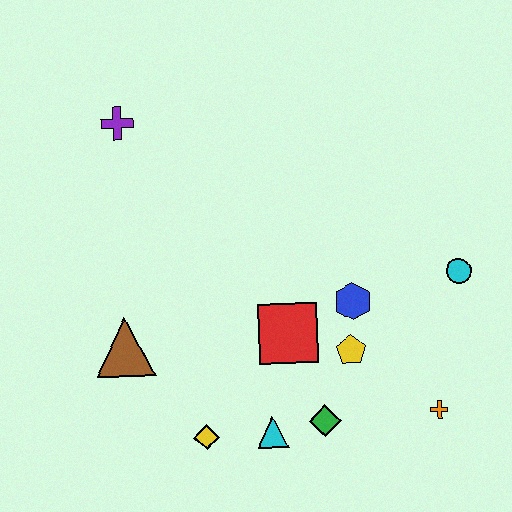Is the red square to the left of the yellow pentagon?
Yes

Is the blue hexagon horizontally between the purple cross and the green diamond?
No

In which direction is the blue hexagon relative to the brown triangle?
The blue hexagon is to the right of the brown triangle.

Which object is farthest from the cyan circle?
The purple cross is farthest from the cyan circle.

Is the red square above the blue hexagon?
No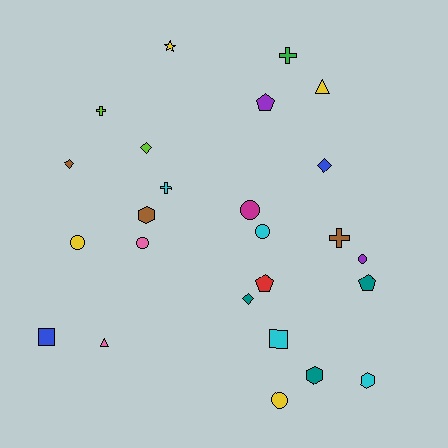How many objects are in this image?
There are 25 objects.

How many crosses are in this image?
There are 4 crosses.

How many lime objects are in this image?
There are 2 lime objects.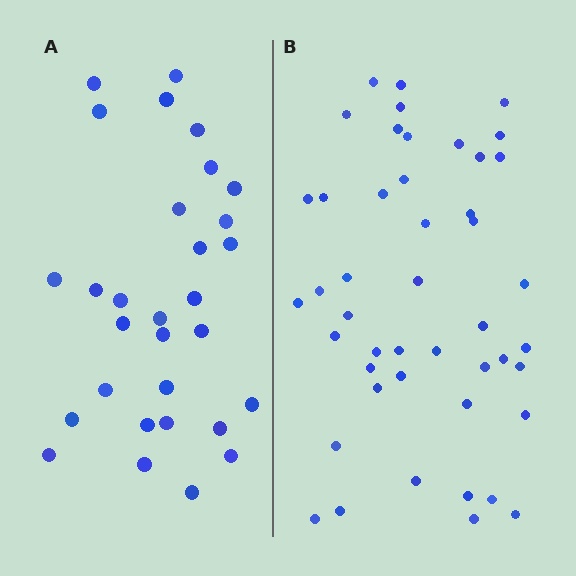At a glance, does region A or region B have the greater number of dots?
Region B (the right region) has more dots.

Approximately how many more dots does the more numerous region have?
Region B has approximately 15 more dots than region A.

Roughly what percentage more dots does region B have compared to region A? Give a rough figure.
About 55% more.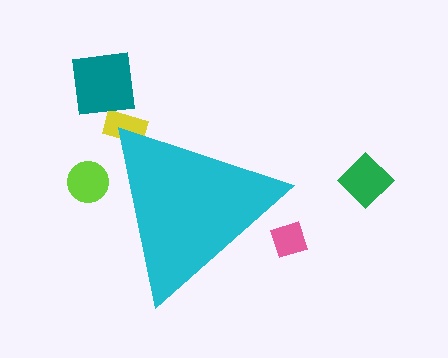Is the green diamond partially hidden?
No, the green diamond is fully visible.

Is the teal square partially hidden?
No, the teal square is fully visible.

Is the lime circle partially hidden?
Yes, the lime circle is partially hidden behind the cyan triangle.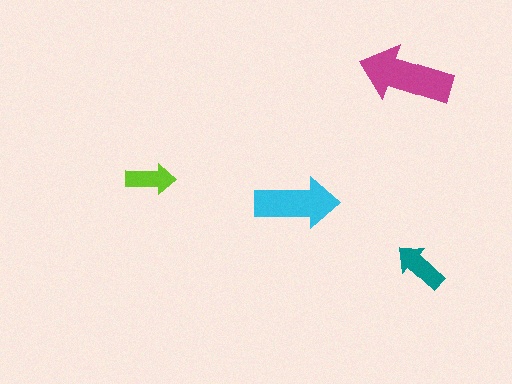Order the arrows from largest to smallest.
the magenta one, the cyan one, the teal one, the lime one.